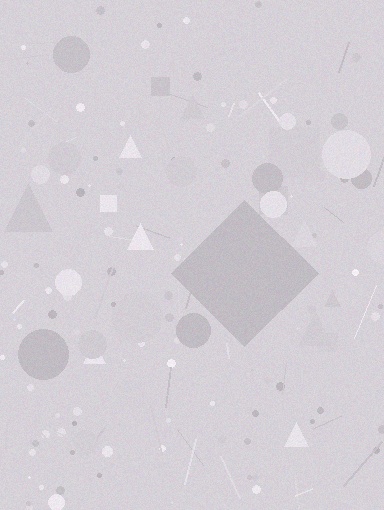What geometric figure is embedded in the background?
A diamond is embedded in the background.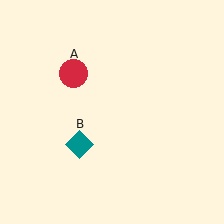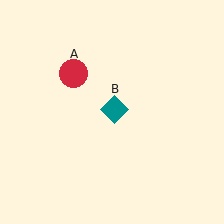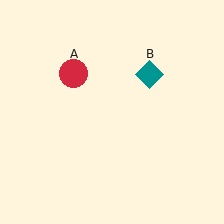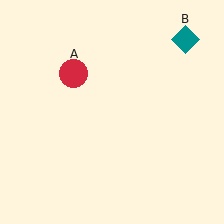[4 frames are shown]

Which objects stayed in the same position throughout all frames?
Red circle (object A) remained stationary.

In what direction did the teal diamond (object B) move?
The teal diamond (object B) moved up and to the right.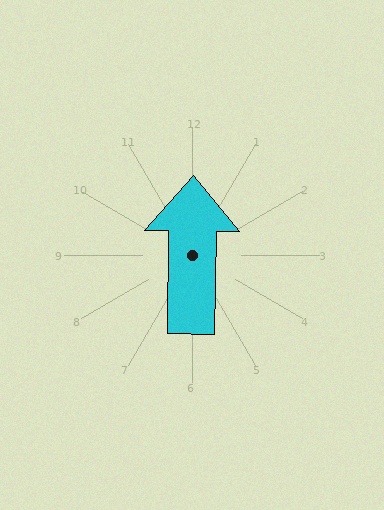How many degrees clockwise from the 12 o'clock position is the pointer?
Approximately 1 degrees.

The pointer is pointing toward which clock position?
Roughly 12 o'clock.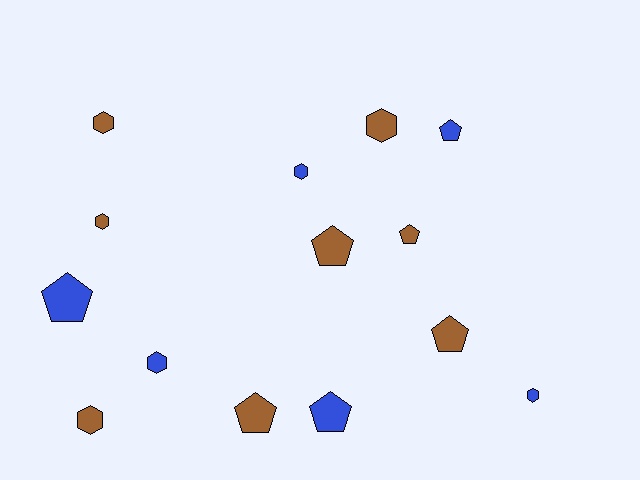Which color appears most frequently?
Brown, with 8 objects.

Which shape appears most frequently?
Hexagon, with 7 objects.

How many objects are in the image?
There are 14 objects.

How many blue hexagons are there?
There are 3 blue hexagons.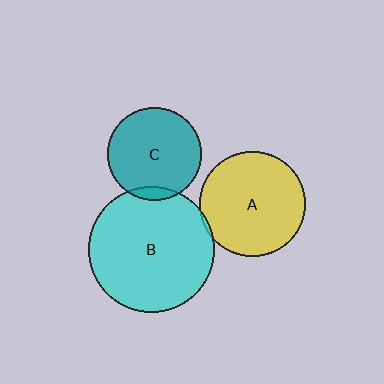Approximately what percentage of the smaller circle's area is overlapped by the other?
Approximately 5%.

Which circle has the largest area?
Circle B (cyan).